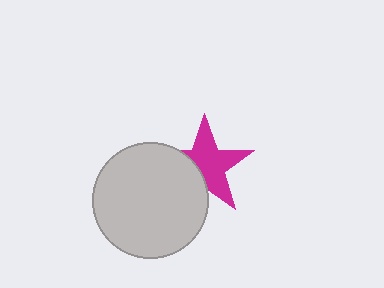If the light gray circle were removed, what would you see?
You would see the complete magenta star.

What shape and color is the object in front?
The object in front is a light gray circle.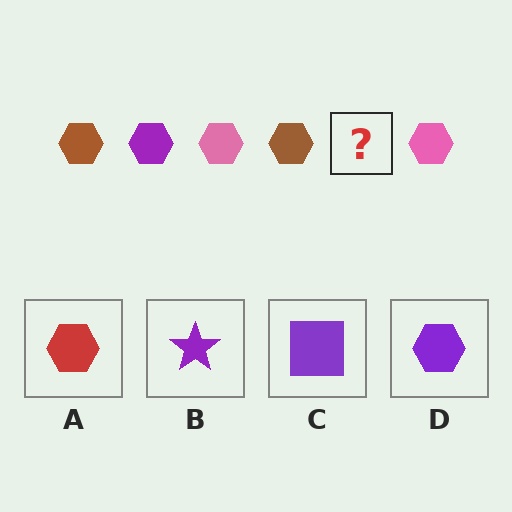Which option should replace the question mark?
Option D.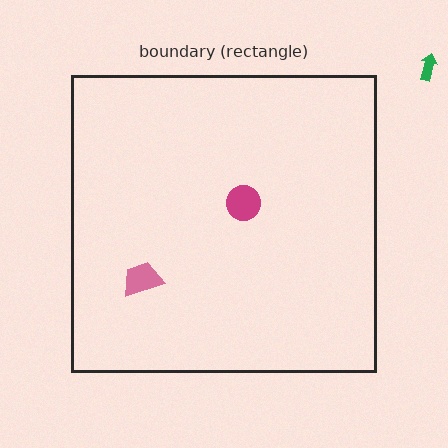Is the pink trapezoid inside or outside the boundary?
Inside.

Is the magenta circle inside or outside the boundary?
Inside.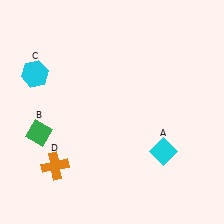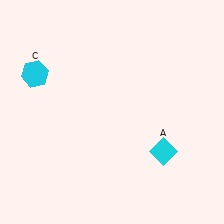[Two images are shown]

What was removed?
The orange cross (D), the green diamond (B) were removed in Image 2.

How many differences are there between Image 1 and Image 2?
There are 2 differences between the two images.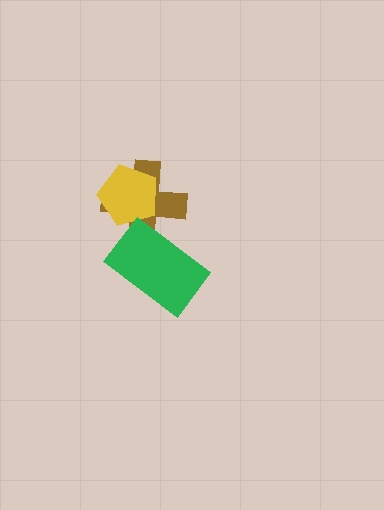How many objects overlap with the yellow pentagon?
1 object overlaps with the yellow pentagon.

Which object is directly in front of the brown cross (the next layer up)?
The yellow pentagon is directly in front of the brown cross.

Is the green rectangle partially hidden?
No, no other shape covers it.